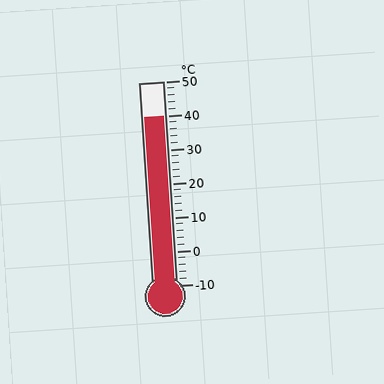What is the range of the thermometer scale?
The thermometer scale ranges from -10°C to 50°C.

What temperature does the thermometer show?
The thermometer shows approximately 40°C.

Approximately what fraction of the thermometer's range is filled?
The thermometer is filled to approximately 85% of its range.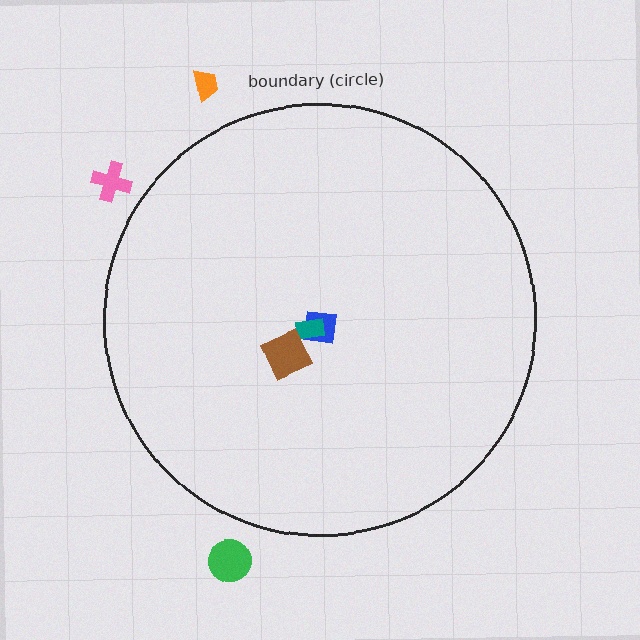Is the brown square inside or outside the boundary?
Inside.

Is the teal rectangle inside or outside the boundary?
Inside.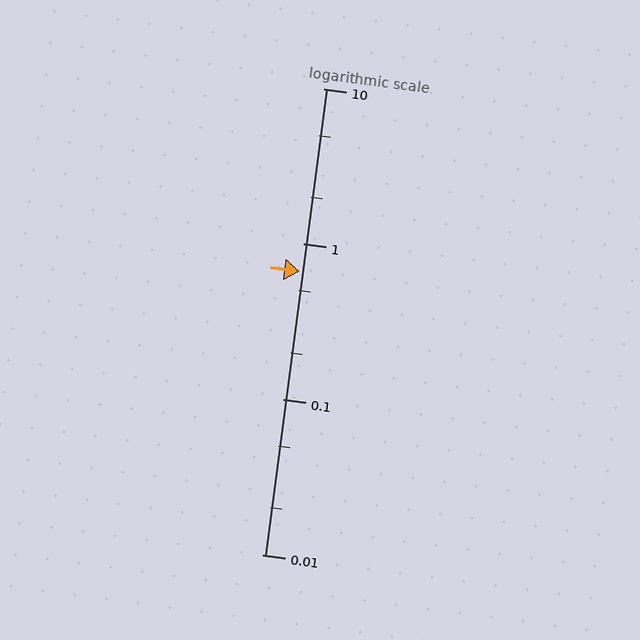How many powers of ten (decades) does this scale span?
The scale spans 3 decades, from 0.01 to 10.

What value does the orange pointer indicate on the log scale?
The pointer indicates approximately 0.66.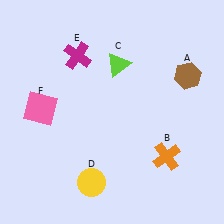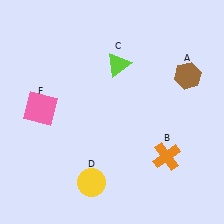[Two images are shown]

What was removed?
The magenta cross (E) was removed in Image 2.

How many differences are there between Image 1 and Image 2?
There is 1 difference between the two images.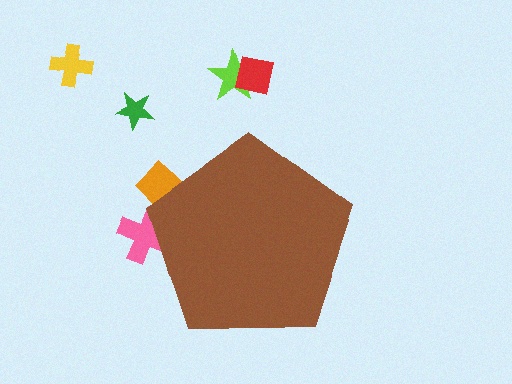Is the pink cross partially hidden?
Yes, the pink cross is partially hidden behind the brown pentagon.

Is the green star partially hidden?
No, the green star is fully visible.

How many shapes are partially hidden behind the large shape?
2 shapes are partially hidden.